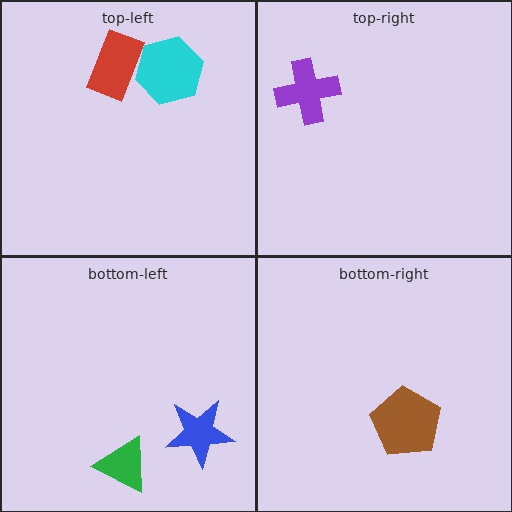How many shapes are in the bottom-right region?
1.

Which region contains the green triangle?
The bottom-left region.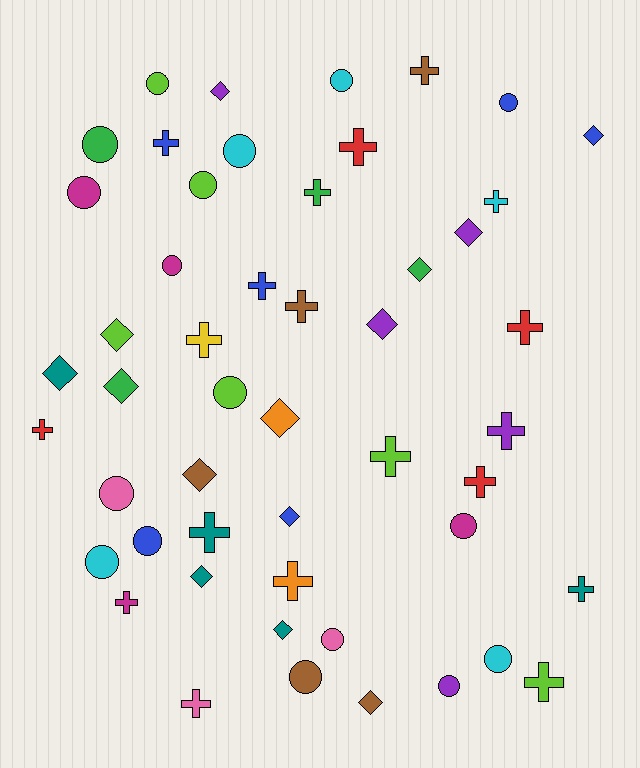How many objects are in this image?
There are 50 objects.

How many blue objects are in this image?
There are 6 blue objects.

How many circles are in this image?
There are 17 circles.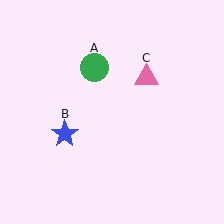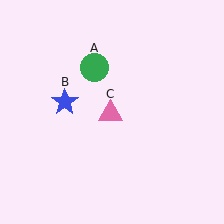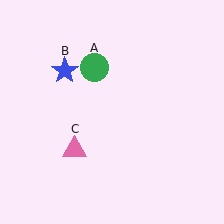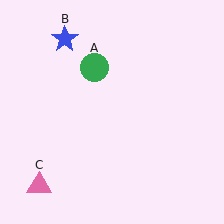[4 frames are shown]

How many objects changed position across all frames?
2 objects changed position: blue star (object B), pink triangle (object C).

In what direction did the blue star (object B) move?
The blue star (object B) moved up.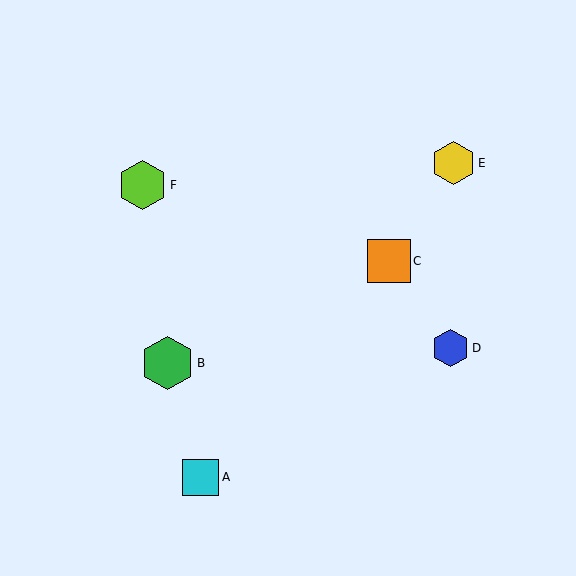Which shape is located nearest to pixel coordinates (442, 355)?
The blue hexagon (labeled D) at (450, 348) is nearest to that location.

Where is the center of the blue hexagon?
The center of the blue hexagon is at (450, 348).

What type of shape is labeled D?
Shape D is a blue hexagon.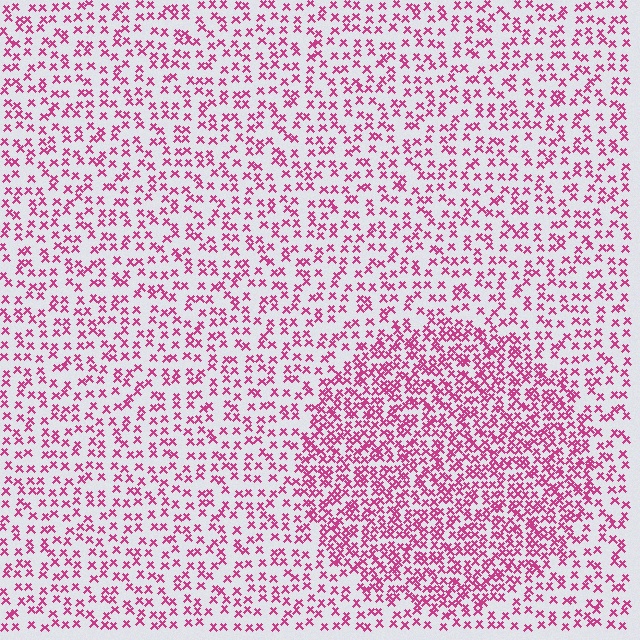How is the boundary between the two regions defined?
The boundary is defined by a change in element density (approximately 2.0x ratio). All elements are the same color, size, and shape.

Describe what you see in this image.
The image contains small magenta elements arranged at two different densities. A circle-shaped region is visible where the elements are more densely packed than the surrounding area.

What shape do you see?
I see a circle.